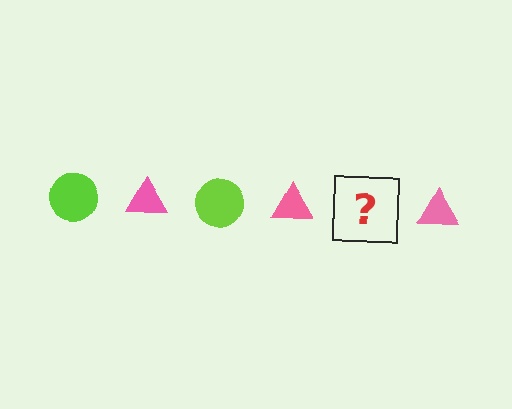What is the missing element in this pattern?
The missing element is a lime circle.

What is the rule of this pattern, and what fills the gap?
The rule is that the pattern alternates between lime circle and pink triangle. The gap should be filled with a lime circle.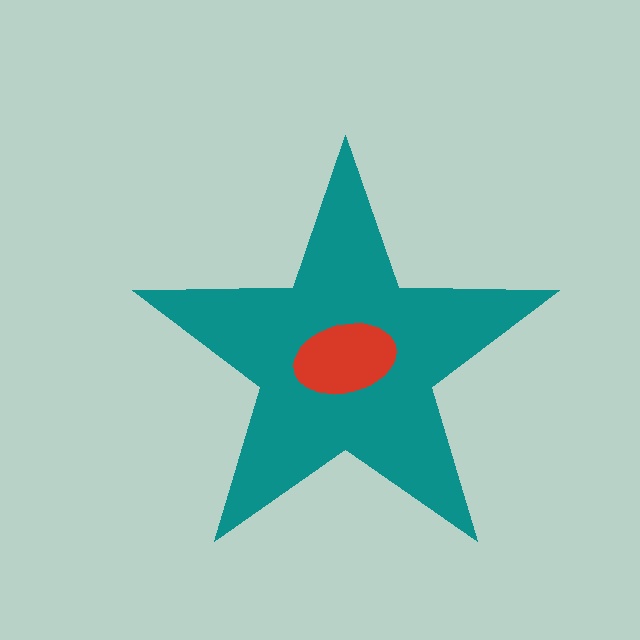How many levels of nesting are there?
2.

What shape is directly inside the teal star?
The red ellipse.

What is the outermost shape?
The teal star.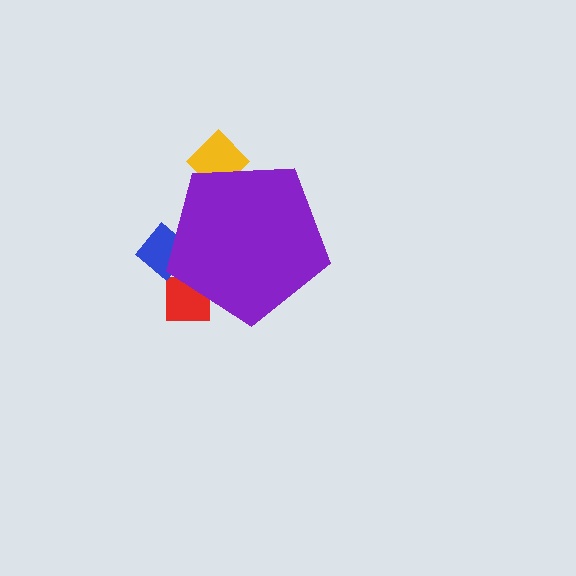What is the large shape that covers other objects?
A purple pentagon.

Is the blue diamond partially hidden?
Yes, the blue diamond is partially hidden behind the purple pentagon.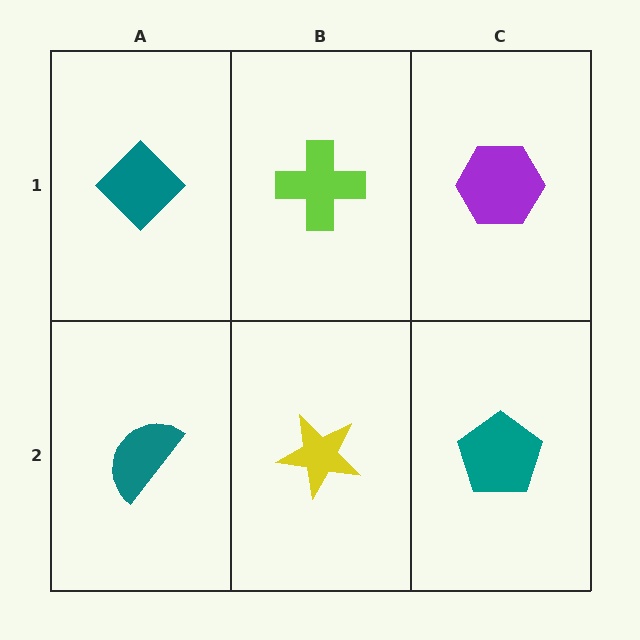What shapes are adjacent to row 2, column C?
A purple hexagon (row 1, column C), a yellow star (row 2, column B).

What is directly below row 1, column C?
A teal pentagon.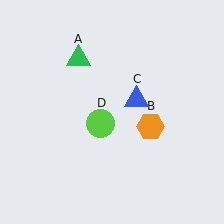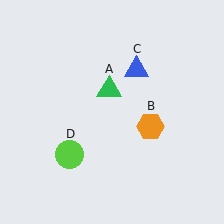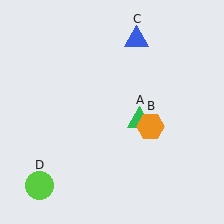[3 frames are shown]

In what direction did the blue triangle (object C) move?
The blue triangle (object C) moved up.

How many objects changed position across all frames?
3 objects changed position: green triangle (object A), blue triangle (object C), lime circle (object D).